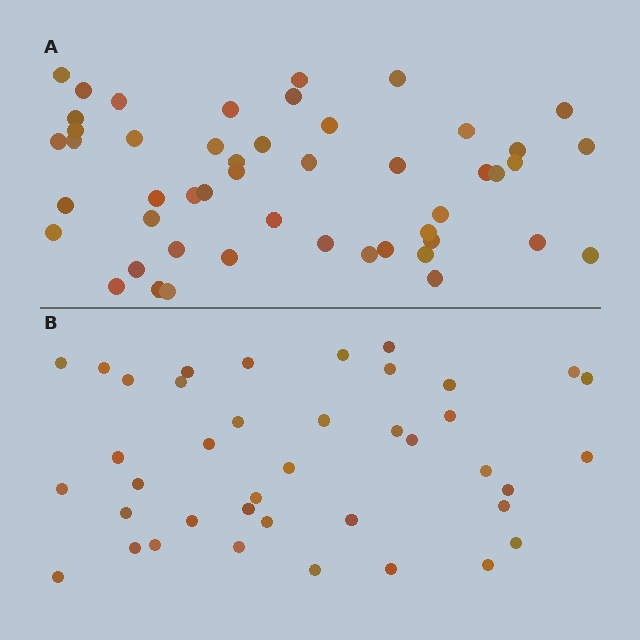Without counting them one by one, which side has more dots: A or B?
Region A (the top region) has more dots.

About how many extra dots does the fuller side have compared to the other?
Region A has roughly 8 or so more dots than region B.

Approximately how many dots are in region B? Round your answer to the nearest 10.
About 40 dots.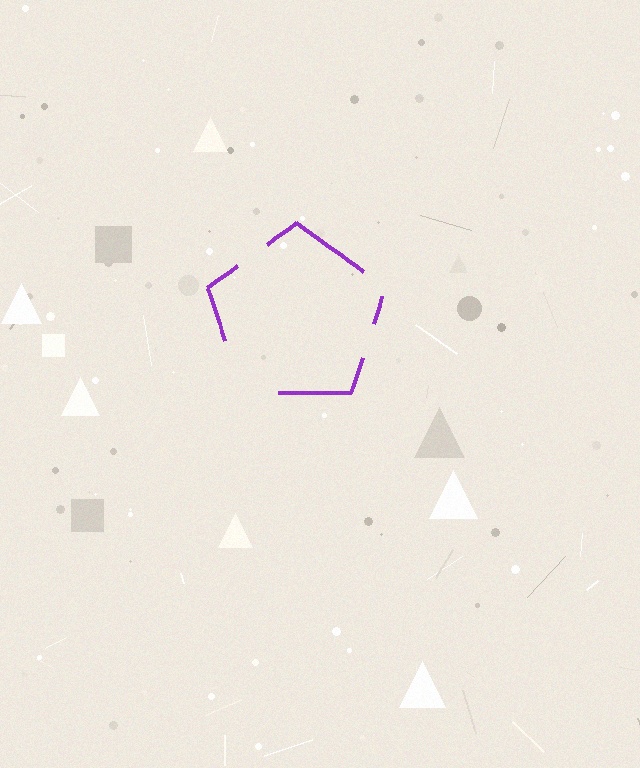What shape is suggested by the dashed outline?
The dashed outline suggests a pentagon.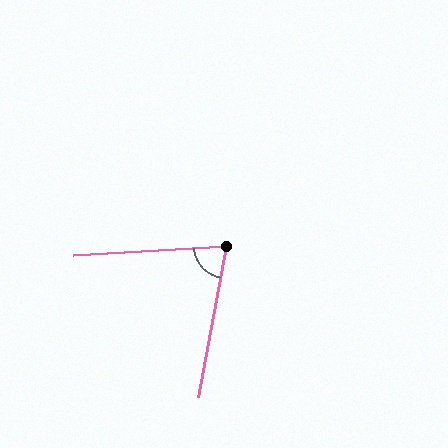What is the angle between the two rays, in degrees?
Approximately 76 degrees.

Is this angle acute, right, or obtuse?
It is acute.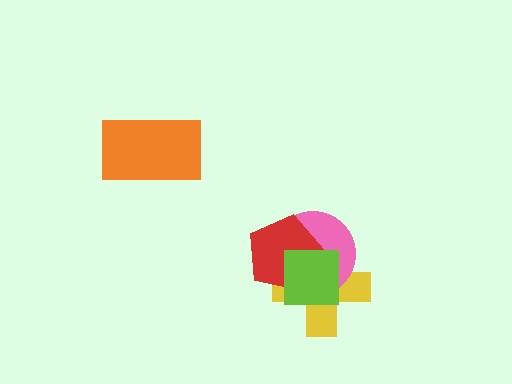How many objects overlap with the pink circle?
3 objects overlap with the pink circle.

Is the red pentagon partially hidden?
Yes, it is partially covered by another shape.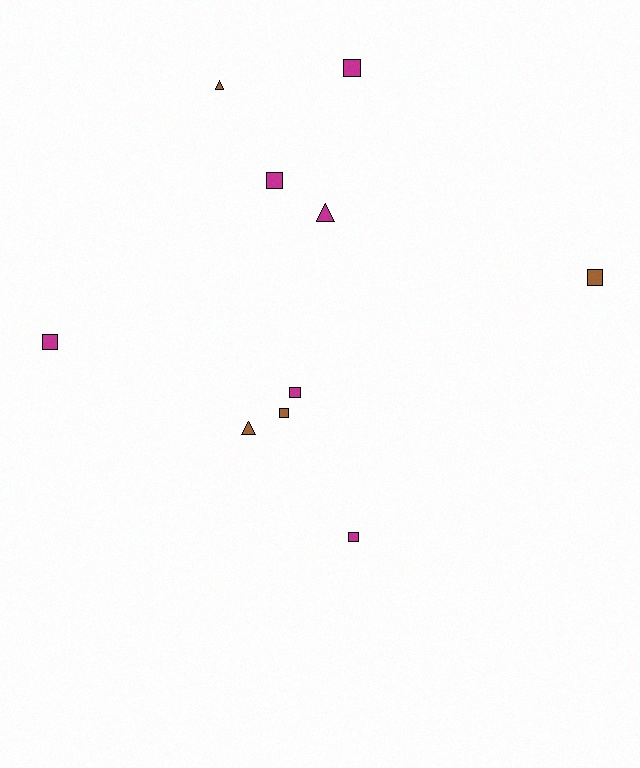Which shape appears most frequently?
Square, with 7 objects.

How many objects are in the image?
There are 10 objects.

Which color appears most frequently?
Magenta, with 6 objects.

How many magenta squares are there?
There are 5 magenta squares.